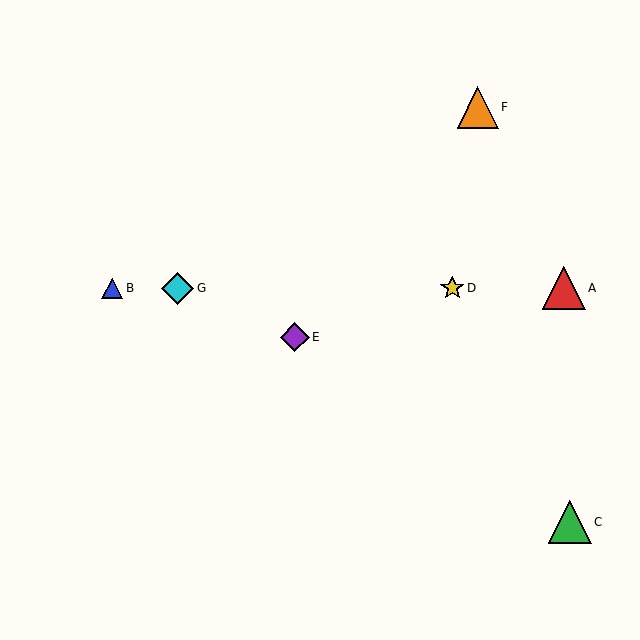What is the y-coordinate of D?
Object D is at y≈288.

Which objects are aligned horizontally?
Objects A, B, D, G are aligned horizontally.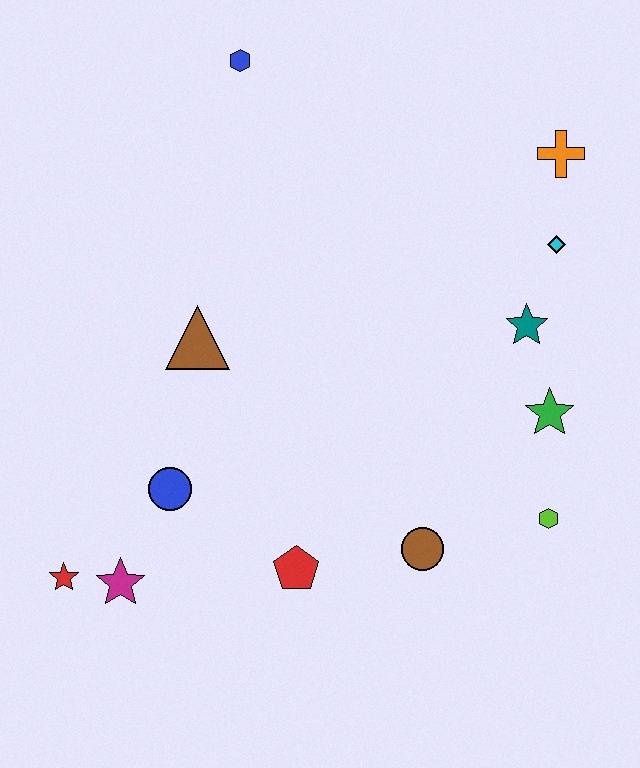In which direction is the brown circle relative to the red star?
The brown circle is to the right of the red star.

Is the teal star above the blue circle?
Yes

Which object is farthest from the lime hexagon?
The blue hexagon is farthest from the lime hexagon.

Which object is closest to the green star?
The teal star is closest to the green star.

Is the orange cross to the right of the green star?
Yes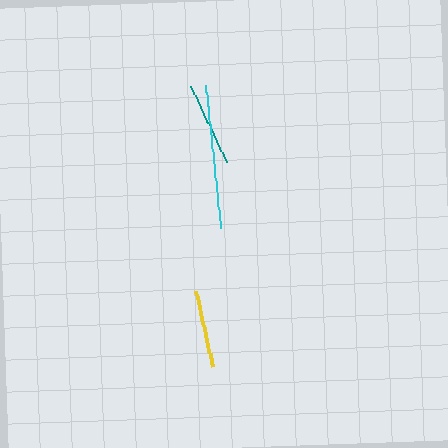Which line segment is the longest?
The cyan line is the longest at approximately 144 pixels.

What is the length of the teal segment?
The teal segment is approximately 84 pixels long.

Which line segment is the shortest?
The yellow line is the shortest at approximately 77 pixels.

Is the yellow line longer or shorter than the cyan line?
The cyan line is longer than the yellow line.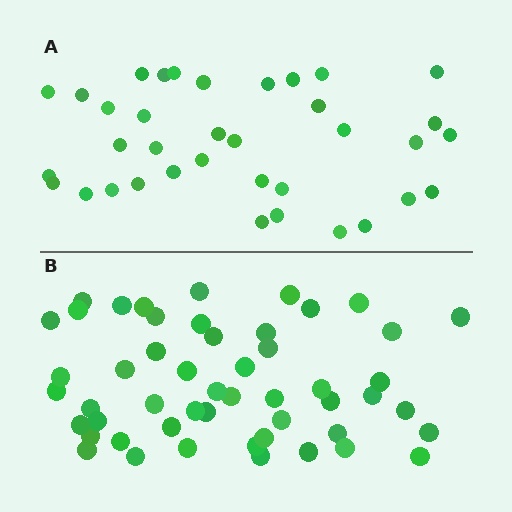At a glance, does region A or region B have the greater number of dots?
Region B (the bottom region) has more dots.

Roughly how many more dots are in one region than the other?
Region B has approximately 15 more dots than region A.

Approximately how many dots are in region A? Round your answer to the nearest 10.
About 40 dots. (The exact count is 36, which rounds to 40.)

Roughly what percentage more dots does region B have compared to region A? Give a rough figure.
About 40% more.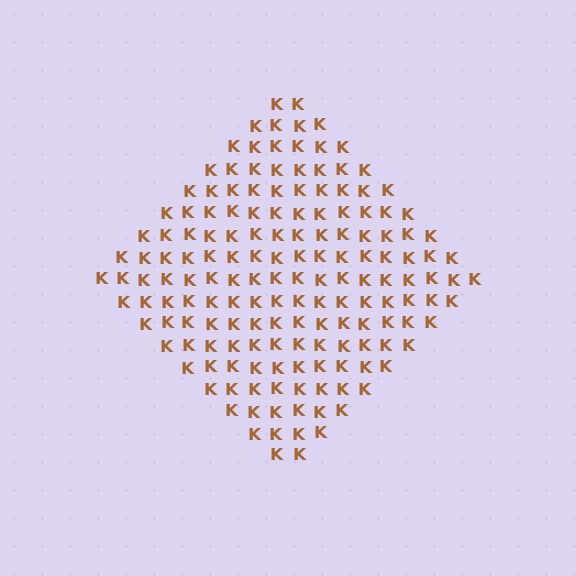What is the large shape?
The large shape is a diamond.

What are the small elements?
The small elements are letter K's.